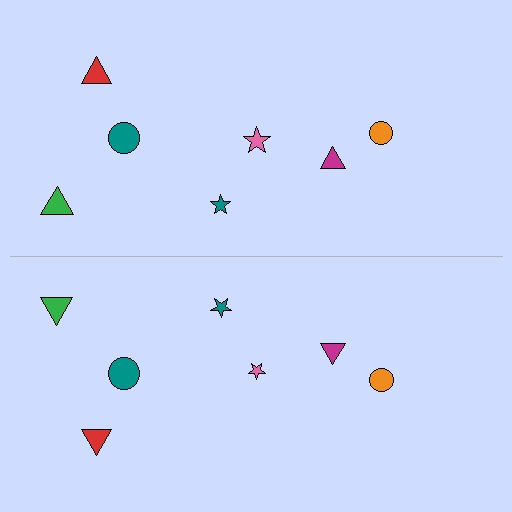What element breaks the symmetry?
The pink star on the bottom side has a different size than its mirror counterpart.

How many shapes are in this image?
There are 14 shapes in this image.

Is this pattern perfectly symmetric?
No, the pattern is not perfectly symmetric. The pink star on the bottom side has a different size than its mirror counterpart.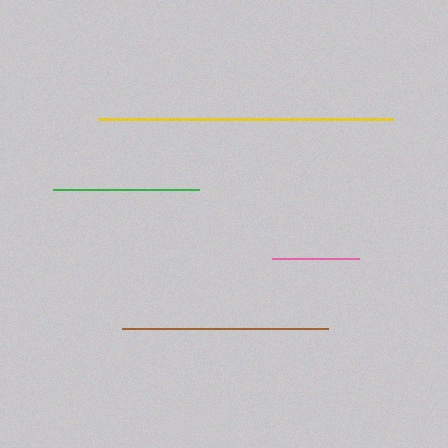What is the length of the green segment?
The green segment is approximately 146 pixels long.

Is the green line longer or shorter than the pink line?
The green line is longer than the pink line.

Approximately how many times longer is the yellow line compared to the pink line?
The yellow line is approximately 3.4 times the length of the pink line.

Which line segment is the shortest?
The pink line is the shortest at approximately 87 pixels.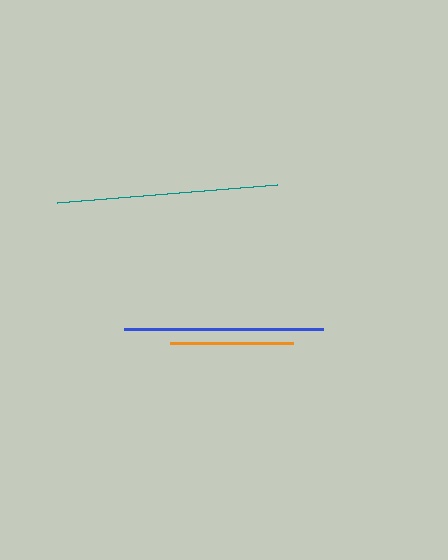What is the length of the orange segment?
The orange segment is approximately 123 pixels long.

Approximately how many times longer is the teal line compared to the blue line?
The teal line is approximately 1.1 times the length of the blue line.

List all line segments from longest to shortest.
From longest to shortest: teal, blue, orange.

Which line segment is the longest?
The teal line is the longest at approximately 221 pixels.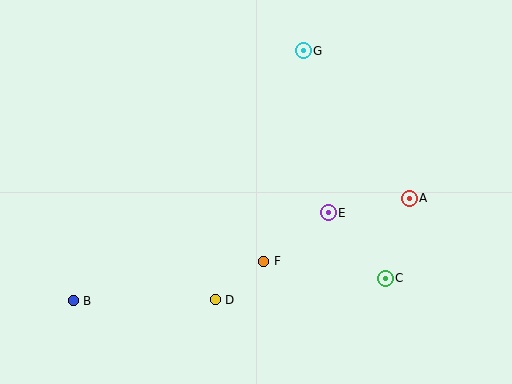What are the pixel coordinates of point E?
Point E is at (328, 213).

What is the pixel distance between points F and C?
The distance between F and C is 123 pixels.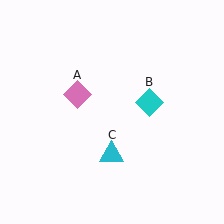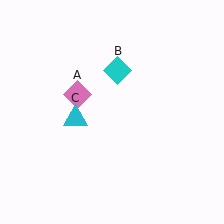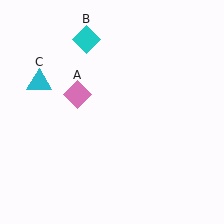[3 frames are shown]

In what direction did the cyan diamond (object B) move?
The cyan diamond (object B) moved up and to the left.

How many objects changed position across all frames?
2 objects changed position: cyan diamond (object B), cyan triangle (object C).